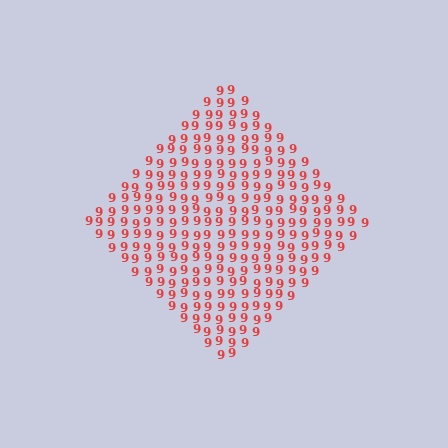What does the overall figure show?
The overall figure shows a diamond.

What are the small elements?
The small elements are digit 9's.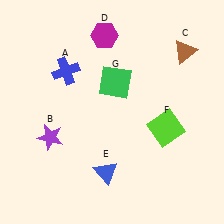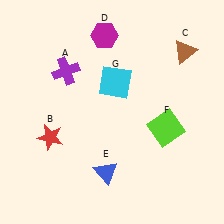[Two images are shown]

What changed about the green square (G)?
In Image 1, G is green. In Image 2, it changed to cyan.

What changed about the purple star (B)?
In Image 1, B is purple. In Image 2, it changed to red.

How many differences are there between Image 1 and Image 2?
There are 3 differences between the two images.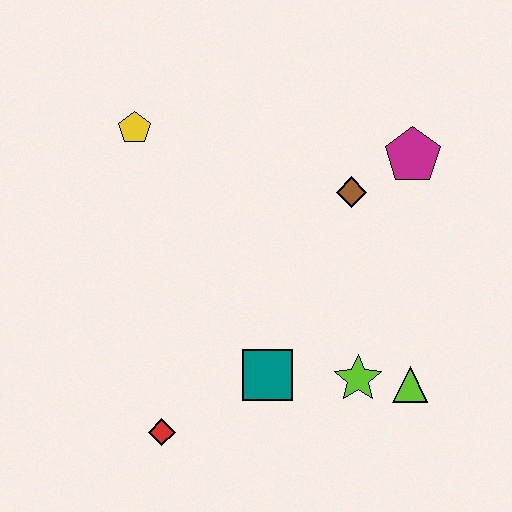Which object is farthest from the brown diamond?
The red diamond is farthest from the brown diamond.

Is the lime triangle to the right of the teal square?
Yes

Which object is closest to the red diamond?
The teal square is closest to the red diamond.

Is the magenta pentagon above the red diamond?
Yes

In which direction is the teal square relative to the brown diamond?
The teal square is below the brown diamond.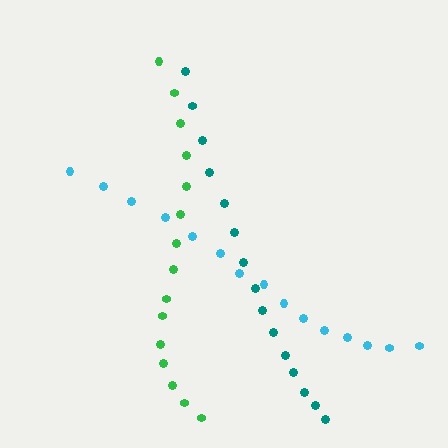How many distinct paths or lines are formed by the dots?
There are 3 distinct paths.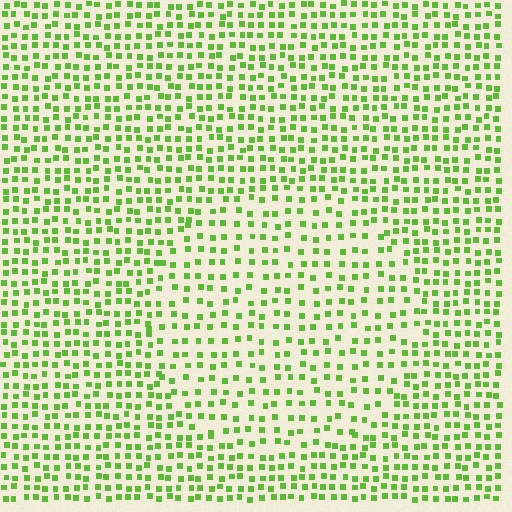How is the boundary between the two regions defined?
The boundary is defined by a change in element density (approximately 1.6x ratio). All elements are the same color, size, and shape.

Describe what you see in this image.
The image contains small lime elements arranged at two different densities. A circle-shaped region is visible where the elements are less densely packed than the surrounding area.